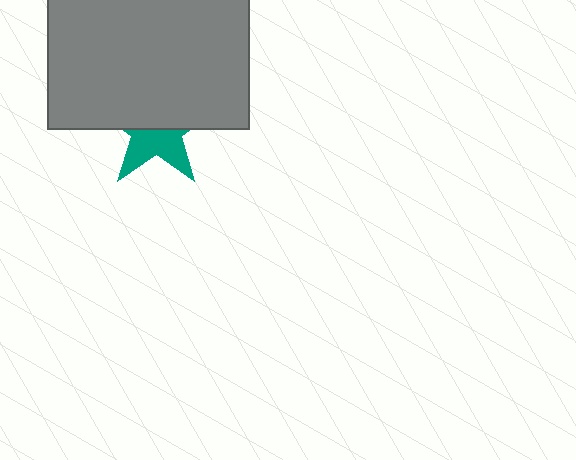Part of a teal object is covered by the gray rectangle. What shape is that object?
It is a star.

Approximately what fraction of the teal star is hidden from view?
Roughly 56% of the teal star is hidden behind the gray rectangle.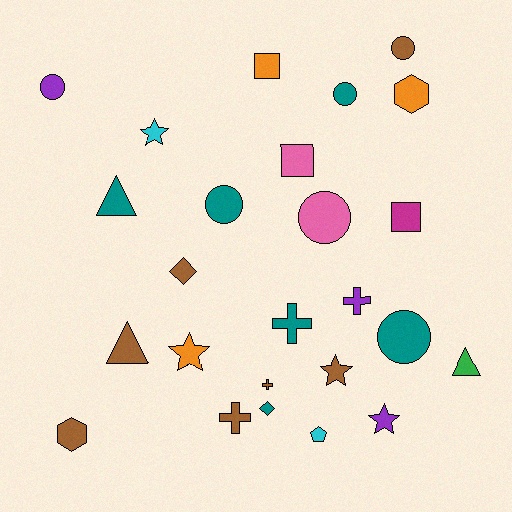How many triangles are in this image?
There are 3 triangles.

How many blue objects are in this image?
There are no blue objects.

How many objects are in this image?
There are 25 objects.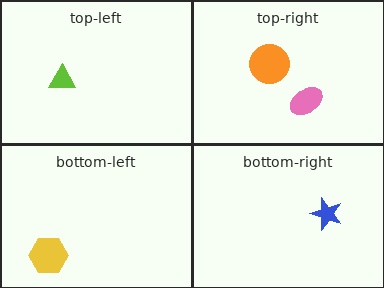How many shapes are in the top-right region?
2.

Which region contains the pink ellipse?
The top-right region.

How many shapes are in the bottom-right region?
1.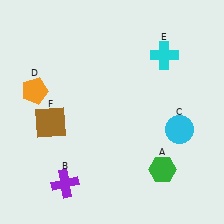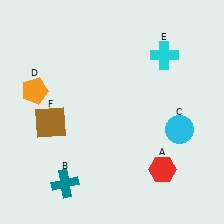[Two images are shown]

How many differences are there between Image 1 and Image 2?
There are 2 differences between the two images.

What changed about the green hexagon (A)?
In Image 1, A is green. In Image 2, it changed to red.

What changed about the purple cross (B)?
In Image 1, B is purple. In Image 2, it changed to teal.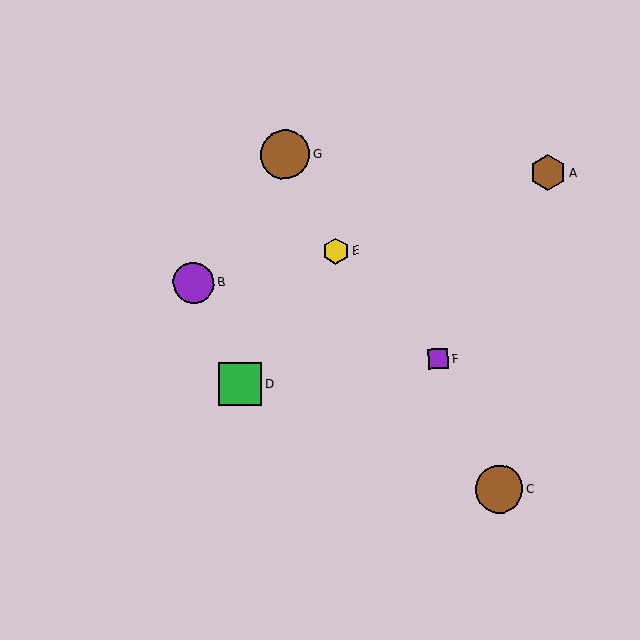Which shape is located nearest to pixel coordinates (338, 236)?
The yellow hexagon (labeled E) at (336, 251) is nearest to that location.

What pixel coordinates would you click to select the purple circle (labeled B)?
Click at (194, 283) to select the purple circle B.